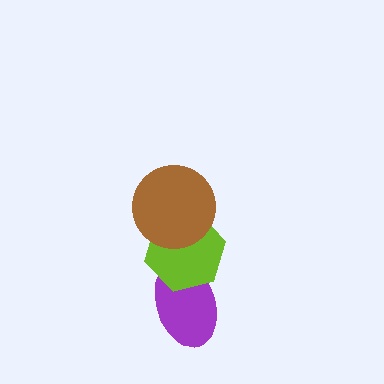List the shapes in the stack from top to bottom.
From top to bottom: the brown circle, the lime hexagon, the purple ellipse.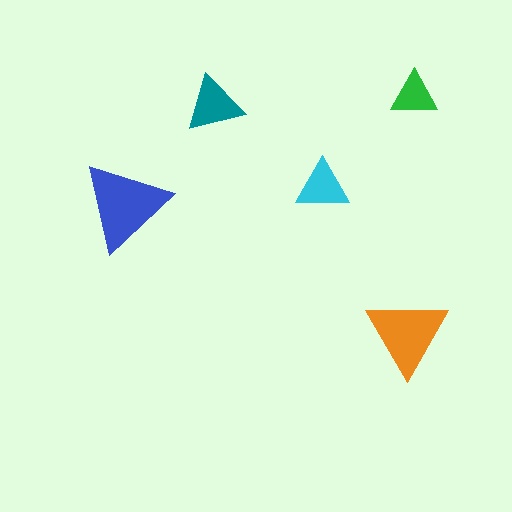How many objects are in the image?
There are 5 objects in the image.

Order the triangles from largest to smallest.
the blue one, the orange one, the teal one, the cyan one, the green one.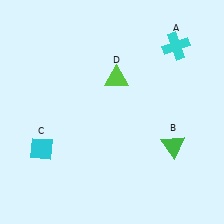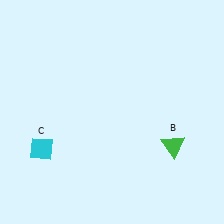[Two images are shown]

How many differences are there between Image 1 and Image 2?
There are 2 differences between the two images.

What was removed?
The lime triangle (D), the cyan cross (A) were removed in Image 2.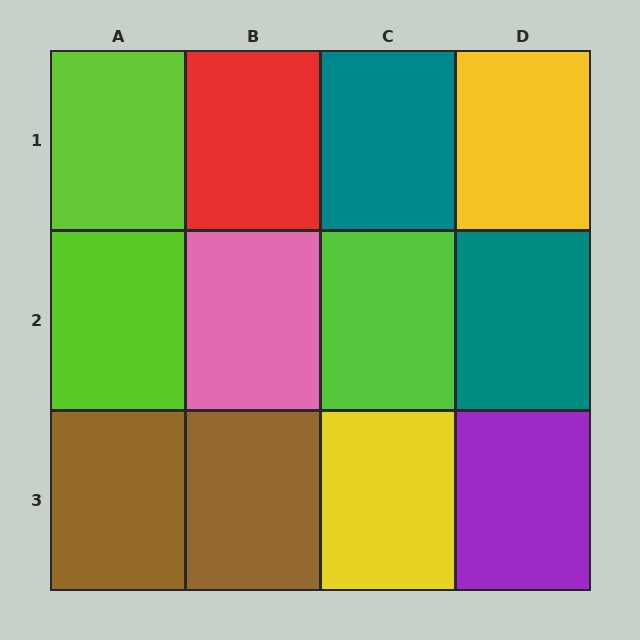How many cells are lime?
3 cells are lime.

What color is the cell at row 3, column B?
Brown.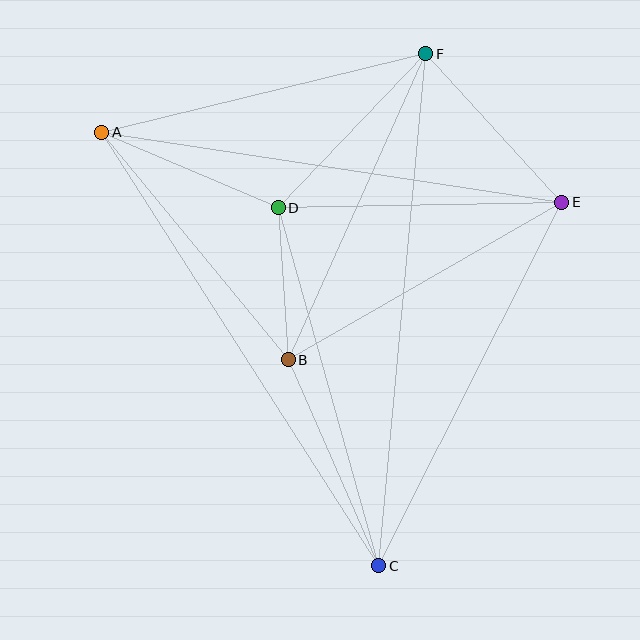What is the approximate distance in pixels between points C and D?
The distance between C and D is approximately 372 pixels.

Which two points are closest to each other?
Points B and D are closest to each other.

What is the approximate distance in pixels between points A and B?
The distance between A and B is approximately 294 pixels.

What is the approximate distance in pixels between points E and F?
The distance between E and F is approximately 201 pixels.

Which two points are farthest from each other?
Points A and C are farthest from each other.